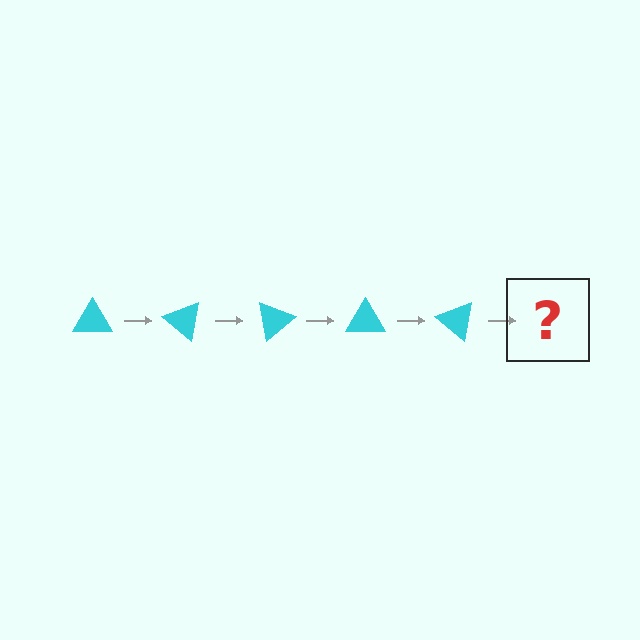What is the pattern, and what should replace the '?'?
The pattern is that the triangle rotates 40 degrees each step. The '?' should be a cyan triangle rotated 200 degrees.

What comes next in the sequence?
The next element should be a cyan triangle rotated 200 degrees.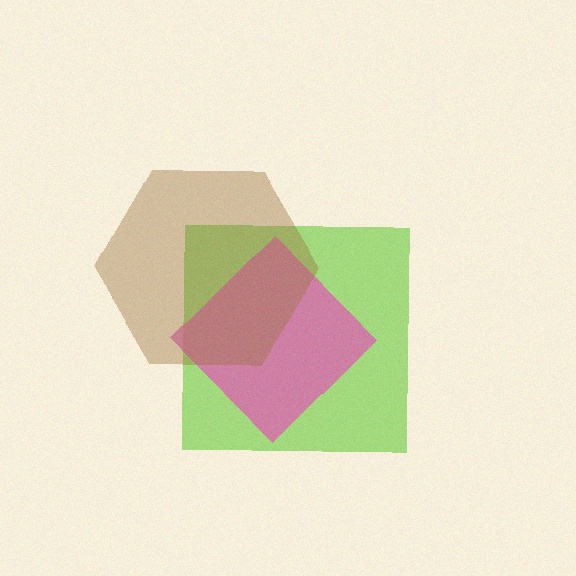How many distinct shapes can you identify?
There are 3 distinct shapes: a lime square, a pink diamond, a brown hexagon.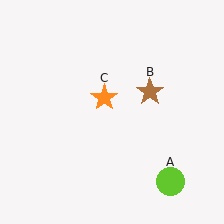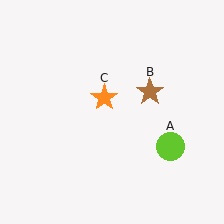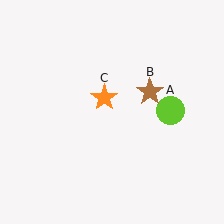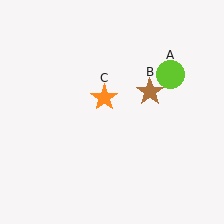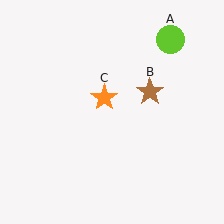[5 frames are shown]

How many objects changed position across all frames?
1 object changed position: lime circle (object A).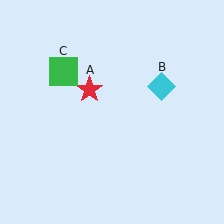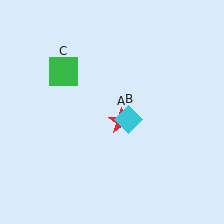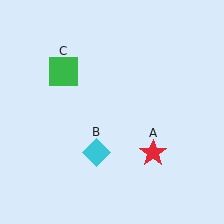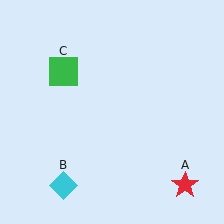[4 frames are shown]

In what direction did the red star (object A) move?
The red star (object A) moved down and to the right.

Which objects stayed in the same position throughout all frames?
Green square (object C) remained stationary.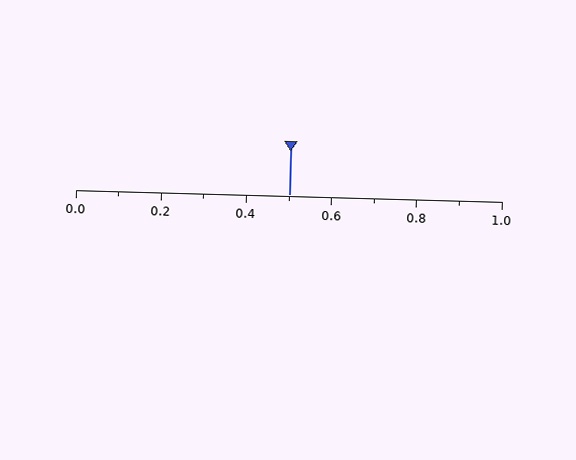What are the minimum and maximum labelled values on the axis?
The axis runs from 0.0 to 1.0.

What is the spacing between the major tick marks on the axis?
The major ticks are spaced 0.2 apart.